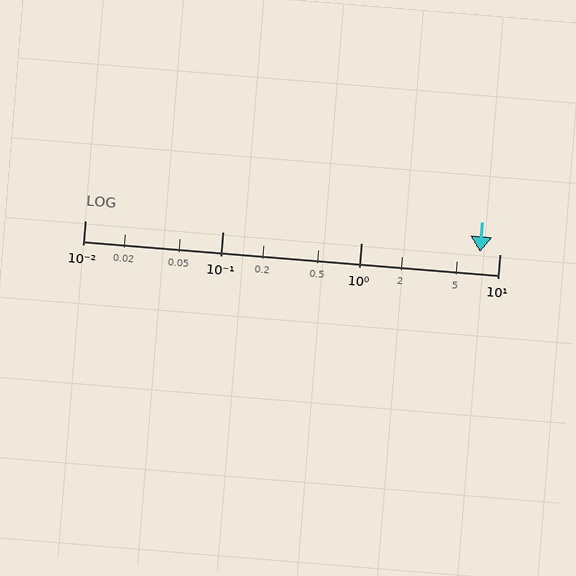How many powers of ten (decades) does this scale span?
The scale spans 3 decades, from 0.01 to 10.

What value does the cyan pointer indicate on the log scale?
The pointer indicates approximately 7.2.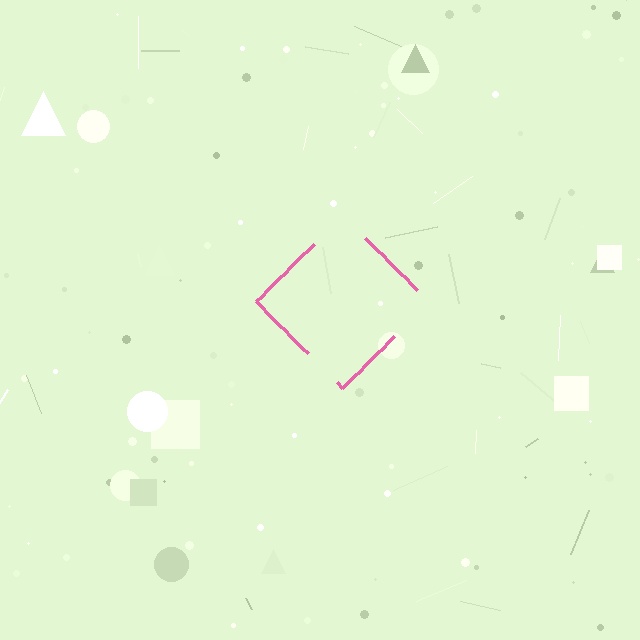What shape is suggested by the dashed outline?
The dashed outline suggests a diamond.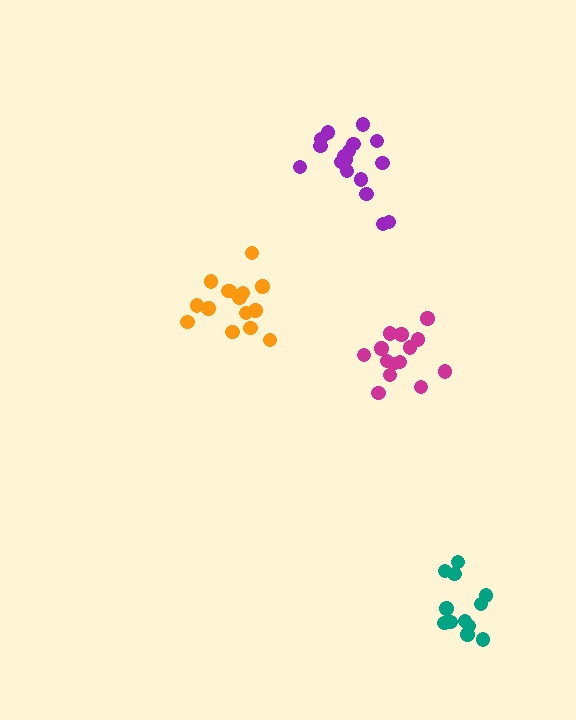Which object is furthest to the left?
The orange cluster is leftmost.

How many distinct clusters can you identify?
There are 4 distinct clusters.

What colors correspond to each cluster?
The clusters are colored: magenta, orange, purple, teal.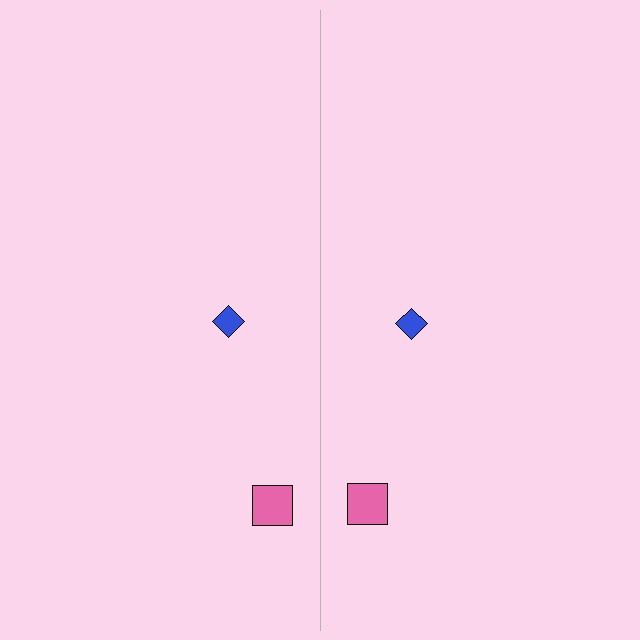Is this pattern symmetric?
Yes, this pattern has bilateral (reflection) symmetry.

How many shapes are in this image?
There are 4 shapes in this image.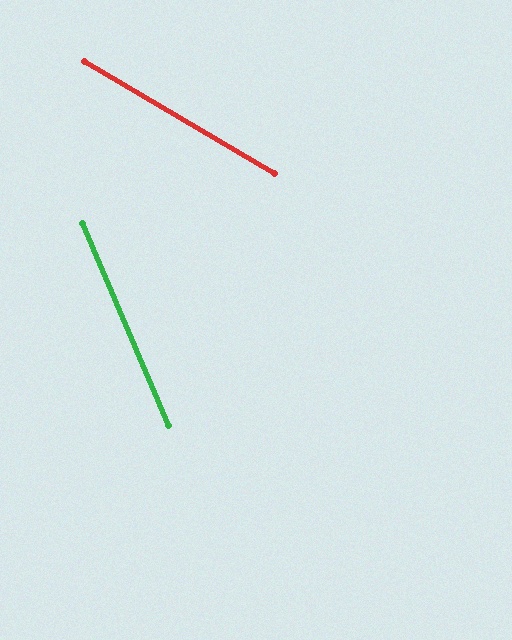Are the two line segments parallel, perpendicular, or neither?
Neither parallel nor perpendicular — they differ by about 36°.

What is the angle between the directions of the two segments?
Approximately 36 degrees.